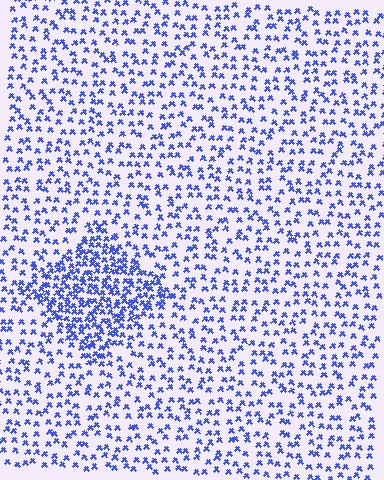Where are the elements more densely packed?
The elements are more densely packed inside the diamond boundary.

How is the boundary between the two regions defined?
The boundary is defined by a change in element density (approximately 2.2x ratio). All elements are the same color, size, and shape.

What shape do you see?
I see a diamond.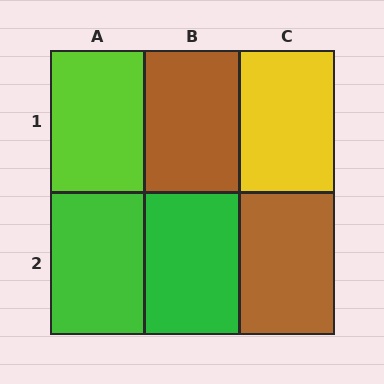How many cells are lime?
1 cell is lime.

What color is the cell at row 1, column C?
Yellow.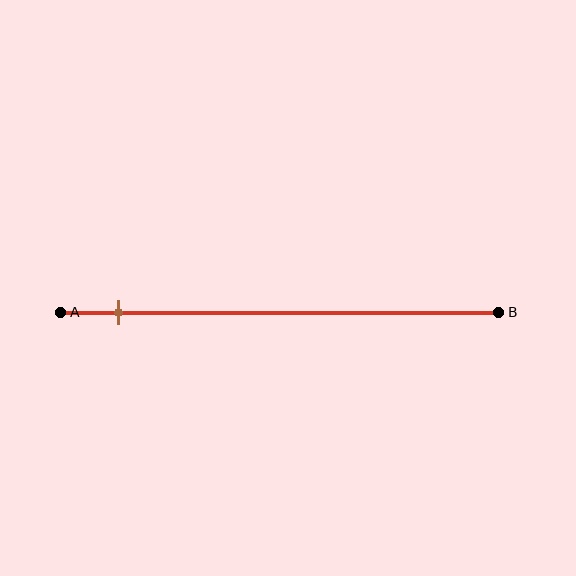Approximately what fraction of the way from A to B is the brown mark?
The brown mark is approximately 15% of the way from A to B.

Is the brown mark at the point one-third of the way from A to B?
No, the mark is at about 15% from A, not at the 33% one-third point.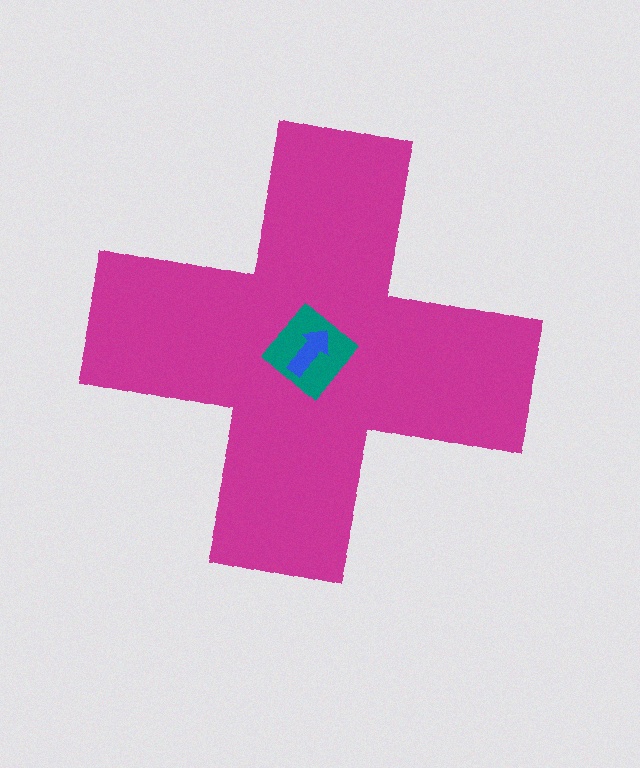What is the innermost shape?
The blue arrow.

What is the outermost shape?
The magenta cross.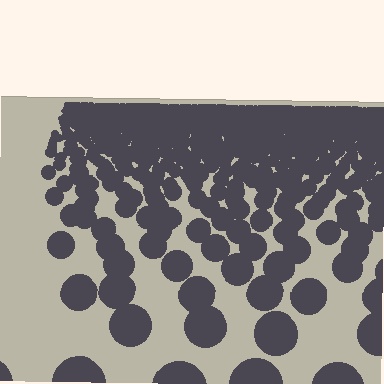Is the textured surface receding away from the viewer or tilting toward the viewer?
The surface is receding away from the viewer. Texture elements get smaller and denser toward the top.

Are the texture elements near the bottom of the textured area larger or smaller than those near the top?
Larger. Near the bottom, elements are closer to the viewer and appear at a bigger on-screen size.